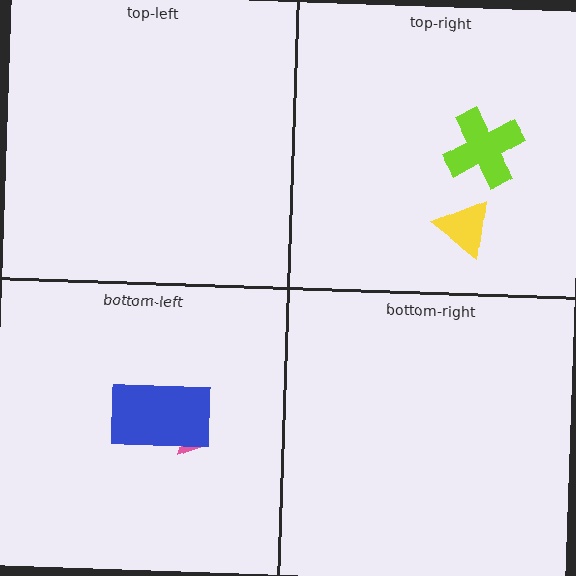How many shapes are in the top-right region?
2.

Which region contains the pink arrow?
The bottom-left region.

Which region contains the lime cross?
The top-right region.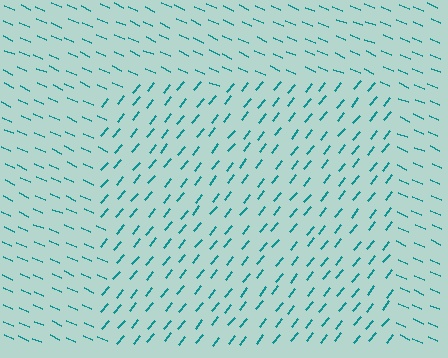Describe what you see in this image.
The image is filled with small teal line segments. A rectangle region in the image has lines oriented differently from the surrounding lines, creating a visible texture boundary.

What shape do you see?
I see a rectangle.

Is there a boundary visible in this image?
Yes, there is a texture boundary formed by a change in line orientation.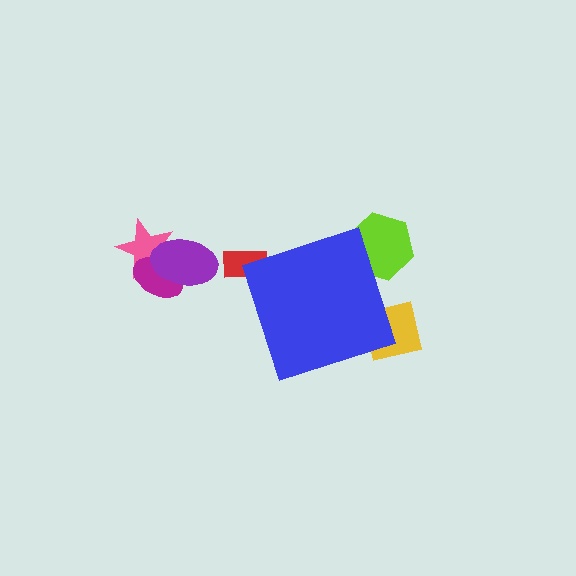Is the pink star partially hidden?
No, the pink star is fully visible.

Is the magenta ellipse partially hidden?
No, the magenta ellipse is fully visible.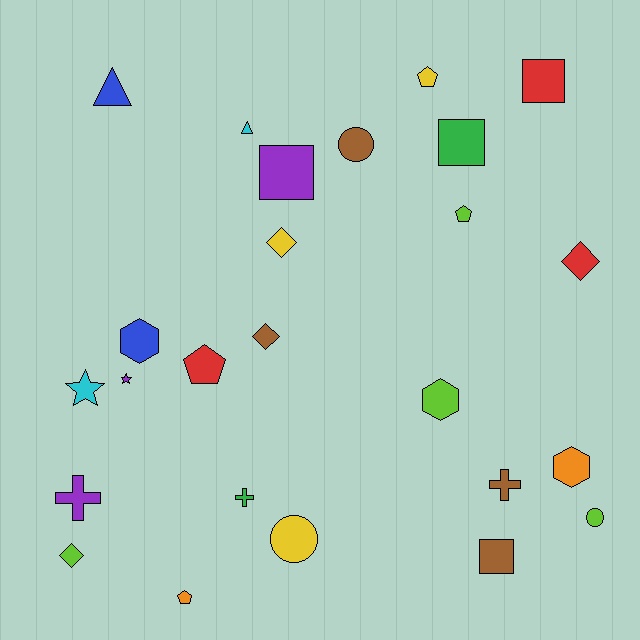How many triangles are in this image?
There are 2 triangles.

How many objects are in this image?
There are 25 objects.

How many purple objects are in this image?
There are 3 purple objects.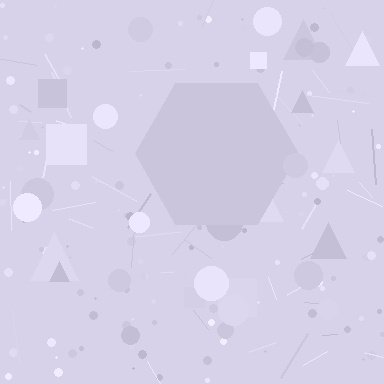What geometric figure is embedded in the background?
A hexagon is embedded in the background.